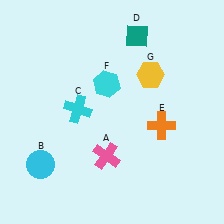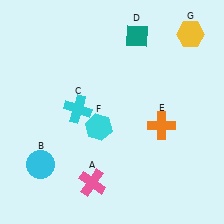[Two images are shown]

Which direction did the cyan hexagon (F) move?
The cyan hexagon (F) moved down.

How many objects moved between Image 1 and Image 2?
3 objects moved between the two images.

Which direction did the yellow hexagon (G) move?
The yellow hexagon (G) moved up.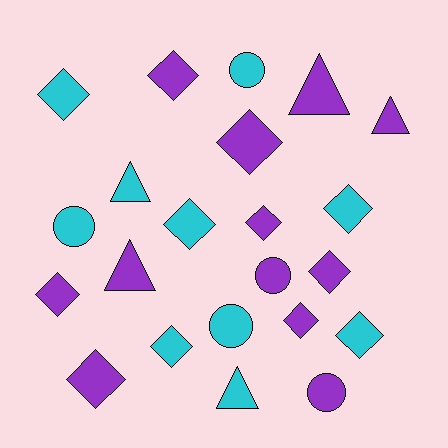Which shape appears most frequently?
Diamond, with 12 objects.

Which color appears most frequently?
Purple, with 12 objects.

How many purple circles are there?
There are 2 purple circles.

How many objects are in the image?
There are 22 objects.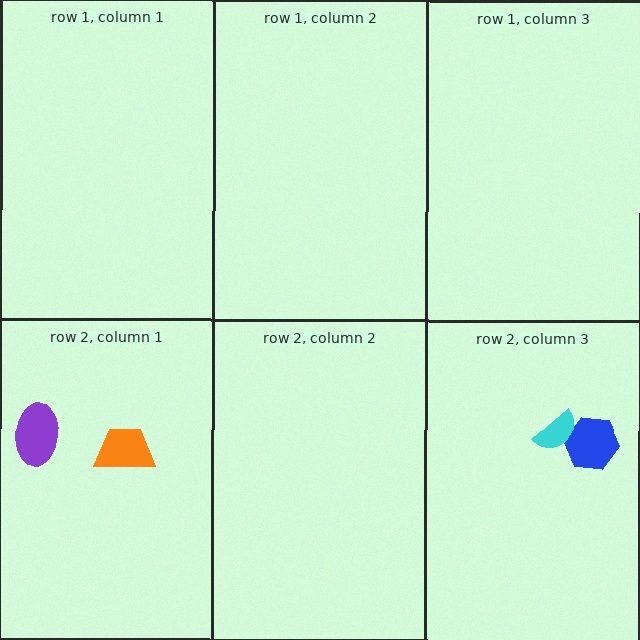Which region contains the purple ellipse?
The row 2, column 1 region.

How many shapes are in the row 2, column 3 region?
2.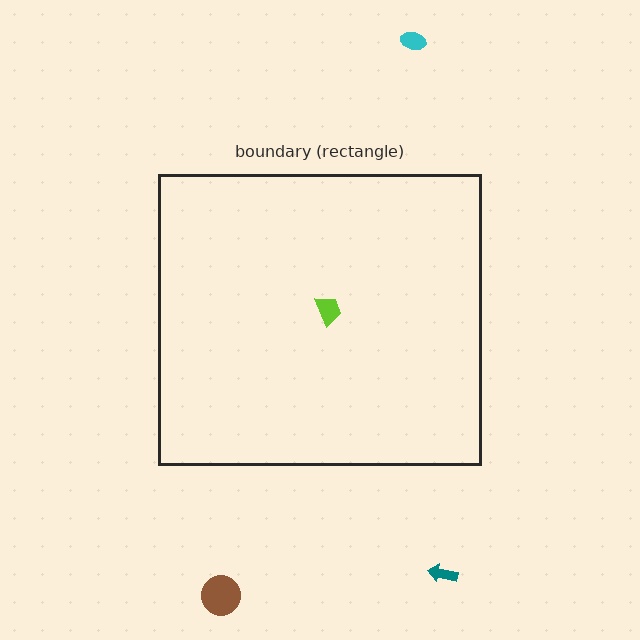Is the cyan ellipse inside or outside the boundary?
Outside.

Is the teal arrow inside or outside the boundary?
Outside.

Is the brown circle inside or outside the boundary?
Outside.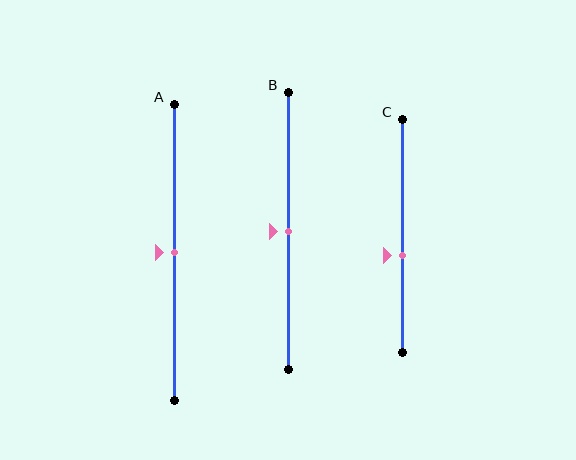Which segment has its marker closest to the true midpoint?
Segment A has its marker closest to the true midpoint.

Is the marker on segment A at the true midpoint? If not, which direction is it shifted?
Yes, the marker on segment A is at the true midpoint.